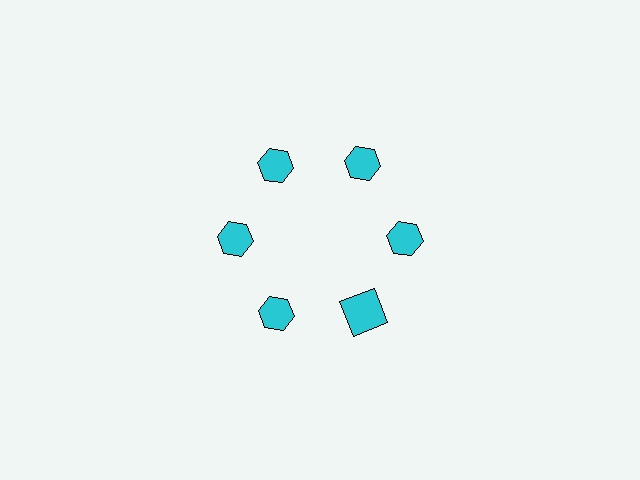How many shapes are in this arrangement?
There are 6 shapes arranged in a ring pattern.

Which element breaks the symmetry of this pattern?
The cyan square at roughly the 5 o'clock position breaks the symmetry. All other shapes are cyan hexagons.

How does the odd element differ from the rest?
It has a different shape: square instead of hexagon.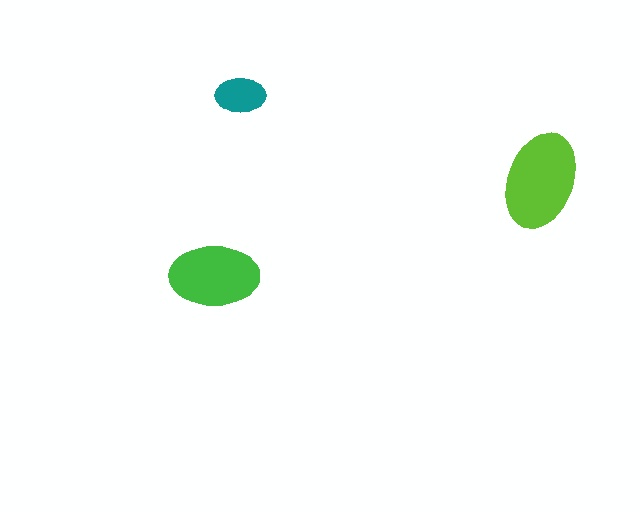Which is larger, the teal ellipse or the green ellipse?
The green one.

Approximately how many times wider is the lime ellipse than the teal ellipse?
About 2 times wider.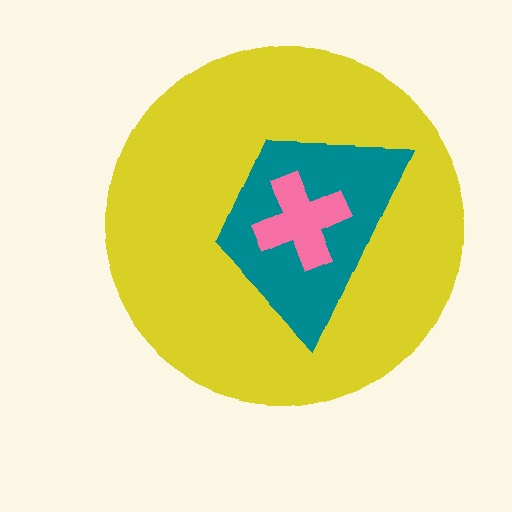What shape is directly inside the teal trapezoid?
The pink cross.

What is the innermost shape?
The pink cross.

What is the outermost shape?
The yellow circle.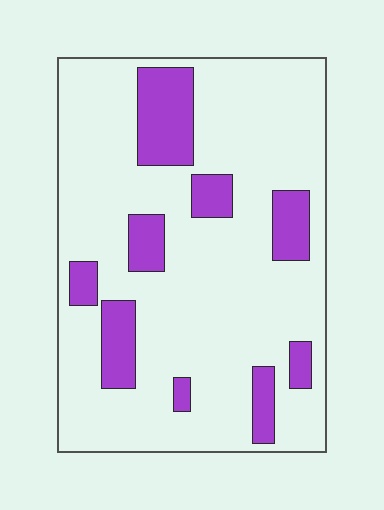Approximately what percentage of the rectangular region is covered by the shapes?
Approximately 20%.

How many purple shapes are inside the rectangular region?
9.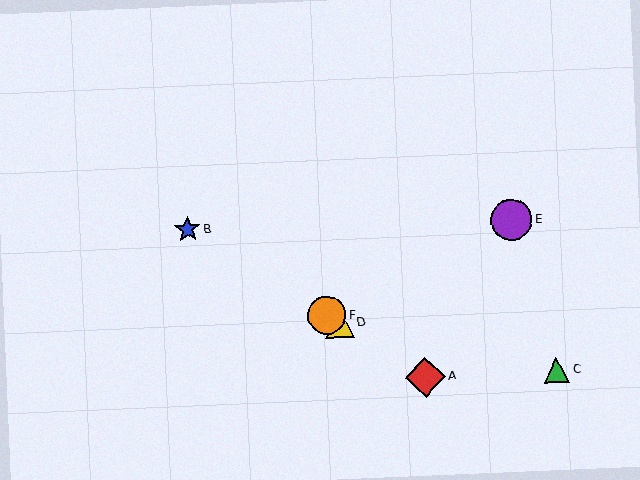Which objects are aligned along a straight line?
Objects A, B, D, F are aligned along a straight line.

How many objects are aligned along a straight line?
4 objects (A, B, D, F) are aligned along a straight line.